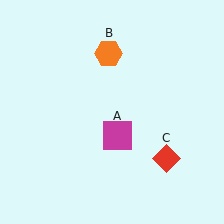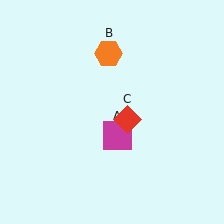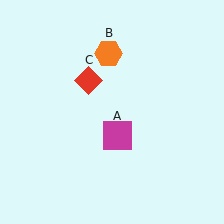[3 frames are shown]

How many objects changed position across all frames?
1 object changed position: red diamond (object C).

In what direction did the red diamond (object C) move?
The red diamond (object C) moved up and to the left.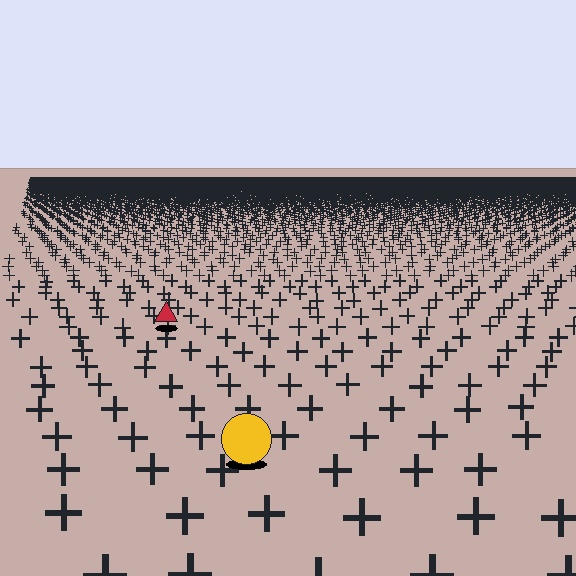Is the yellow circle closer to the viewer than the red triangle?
Yes. The yellow circle is closer — you can tell from the texture gradient: the ground texture is coarser near it.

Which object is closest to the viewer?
The yellow circle is closest. The texture marks near it are larger and more spread out.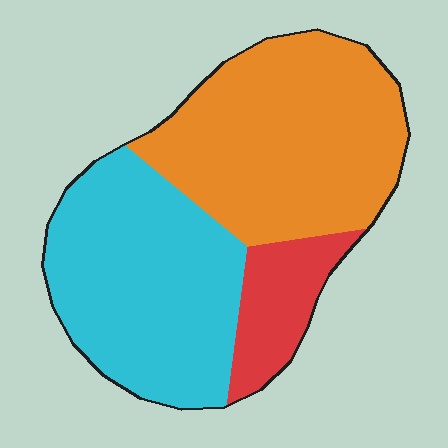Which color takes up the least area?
Red, at roughly 15%.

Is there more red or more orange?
Orange.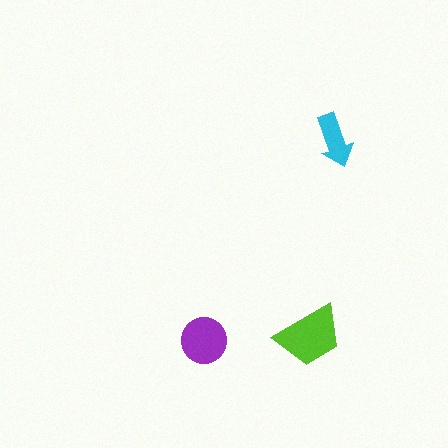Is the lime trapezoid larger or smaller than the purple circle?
Larger.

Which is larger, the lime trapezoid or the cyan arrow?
The lime trapezoid.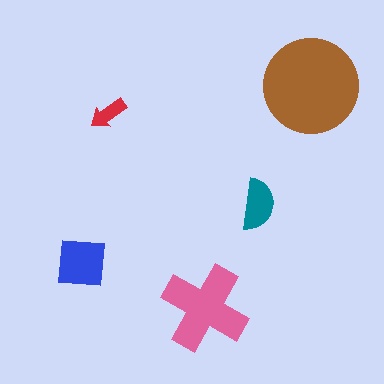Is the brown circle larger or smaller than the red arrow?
Larger.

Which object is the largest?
The brown circle.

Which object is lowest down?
The pink cross is bottommost.